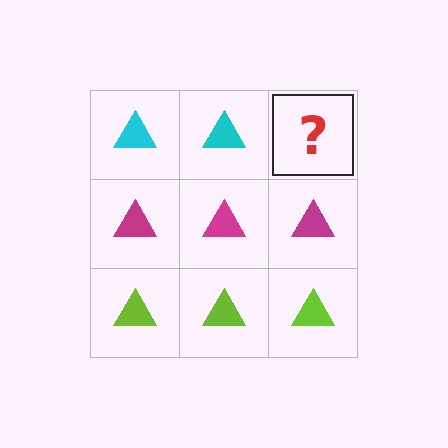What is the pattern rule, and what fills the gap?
The rule is that each row has a consistent color. The gap should be filled with a cyan triangle.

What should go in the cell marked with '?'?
The missing cell should contain a cyan triangle.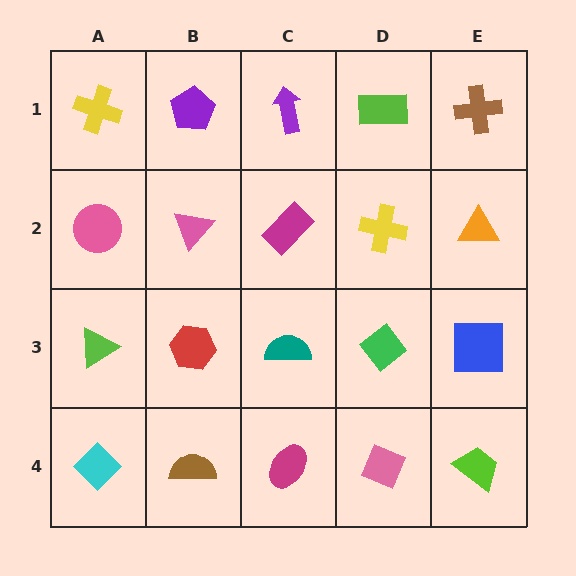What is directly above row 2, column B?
A purple pentagon.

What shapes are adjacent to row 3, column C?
A magenta rectangle (row 2, column C), a magenta ellipse (row 4, column C), a red hexagon (row 3, column B), a green diamond (row 3, column D).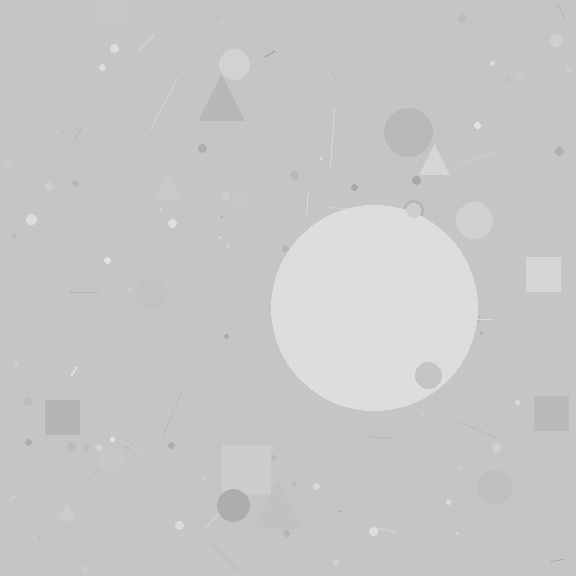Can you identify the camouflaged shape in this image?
The camouflaged shape is a circle.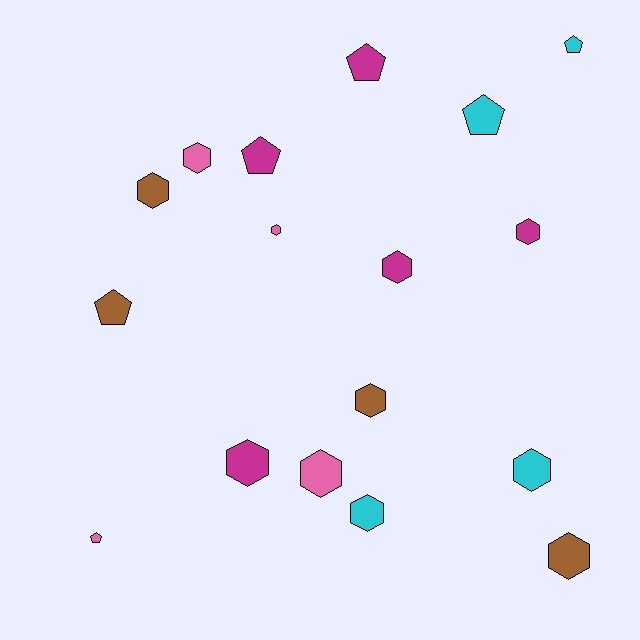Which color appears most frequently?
Magenta, with 5 objects.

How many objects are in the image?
There are 17 objects.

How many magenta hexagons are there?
There are 3 magenta hexagons.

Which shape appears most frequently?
Hexagon, with 11 objects.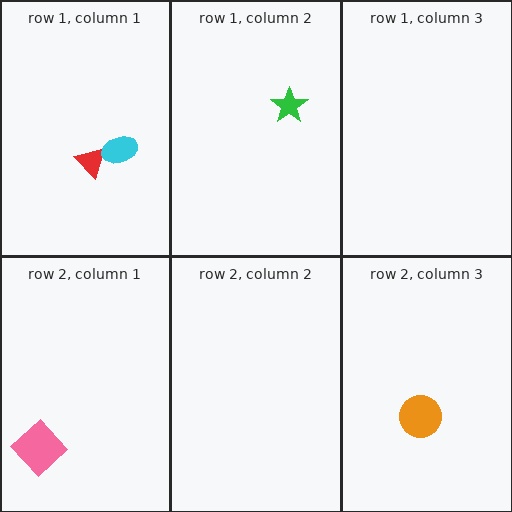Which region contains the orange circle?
The row 2, column 3 region.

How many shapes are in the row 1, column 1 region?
2.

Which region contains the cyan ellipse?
The row 1, column 1 region.